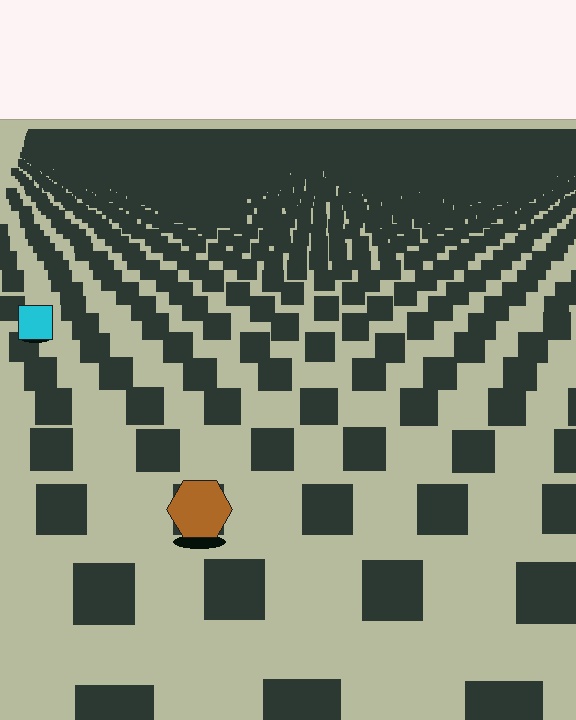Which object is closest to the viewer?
The brown hexagon is closest. The texture marks near it are larger and more spread out.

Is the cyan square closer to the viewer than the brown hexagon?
No. The brown hexagon is closer — you can tell from the texture gradient: the ground texture is coarser near it.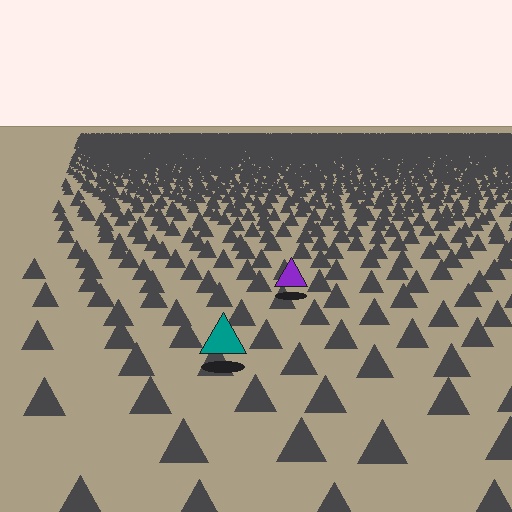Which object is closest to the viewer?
The teal triangle is closest. The texture marks near it are larger and more spread out.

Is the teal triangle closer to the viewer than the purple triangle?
Yes. The teal triangle is closer — you can tell from the texture gradient: the ground texture is coarser near it.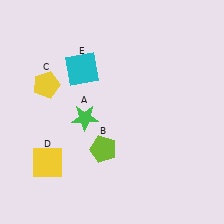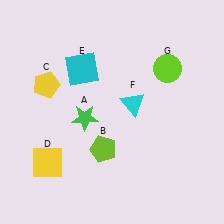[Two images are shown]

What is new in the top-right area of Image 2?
A lime circle (G) was added in the top-right area of Image 2.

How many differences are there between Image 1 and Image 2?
There are 2 differences between the two images.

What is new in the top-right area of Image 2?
A cyan triangle (F) was added in the top-right area of Image 2.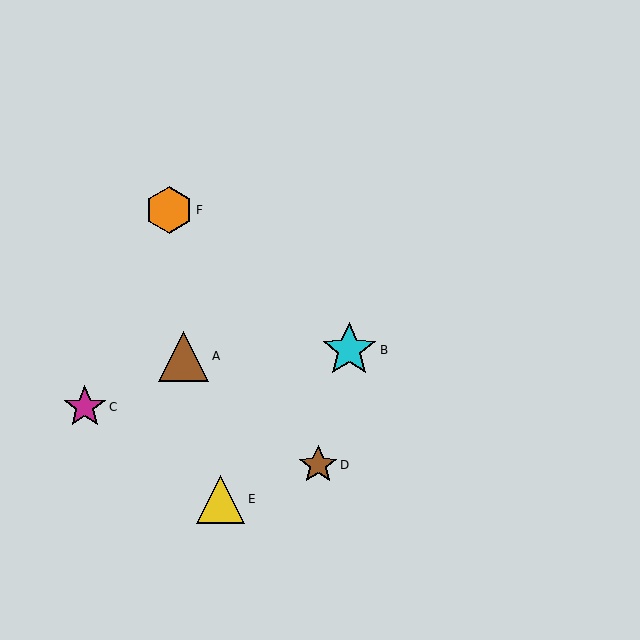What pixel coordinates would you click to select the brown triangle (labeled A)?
Click at (184, 356) to select the brown triangle A.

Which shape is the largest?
The cyan star (labeled B) is the largest.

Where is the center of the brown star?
The center of the brown star is at (318, 465).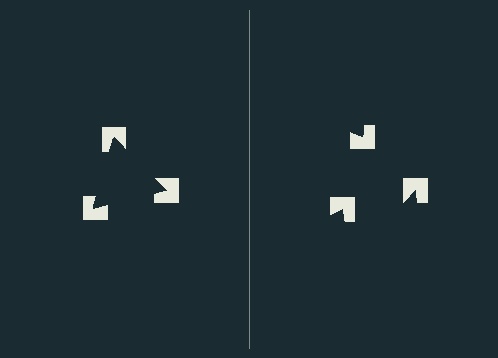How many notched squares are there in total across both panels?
6 — 3 on each side.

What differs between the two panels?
The notched squares are positioned identically on both sides; only the wedge orientations differ. On the left they align to a triangle; on the right they are misaligned.